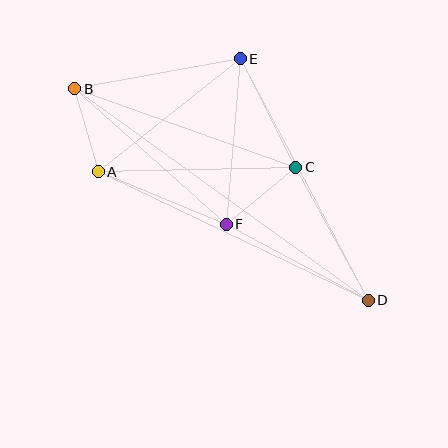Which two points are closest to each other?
Points A and B are closest to each other.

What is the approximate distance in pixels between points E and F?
The distance between E and F is approximately 166 pixels.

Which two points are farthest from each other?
Points B and D are farthest from each other.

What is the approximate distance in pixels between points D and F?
The distance between D and F is approximately 161 pixels.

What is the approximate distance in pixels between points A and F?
The distance between A and F is approximately 138 pixels.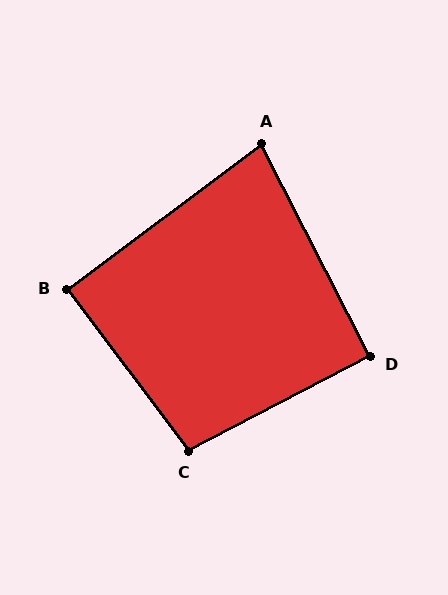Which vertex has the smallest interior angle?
A, at approximately 80 degrees.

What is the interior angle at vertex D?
Approximately 90 degrees (approximately right).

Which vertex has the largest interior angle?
C, at approximately 100 degrees.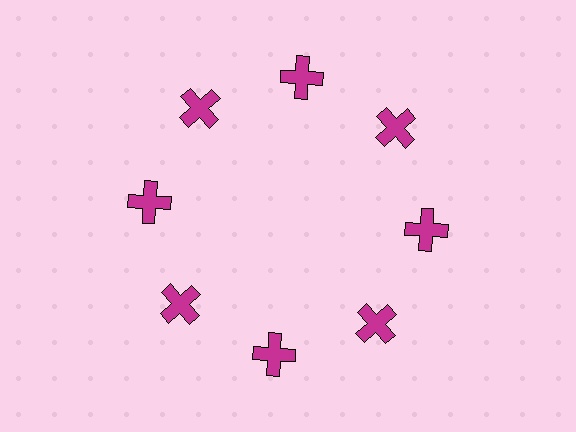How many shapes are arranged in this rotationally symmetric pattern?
There are 8 shapes, arranged in 8 groups of 1.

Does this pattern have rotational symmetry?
Yes, this pattern has 8-fold rotational symmetry. It looks the same after rotating 45 degrees around the center.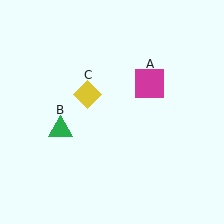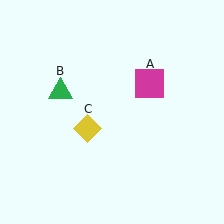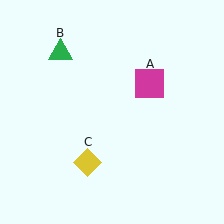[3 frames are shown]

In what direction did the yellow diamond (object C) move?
The yellow diamond (object C) moved down.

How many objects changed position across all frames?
2 objects changed position: green triangle (object B), yellow diamond (object C).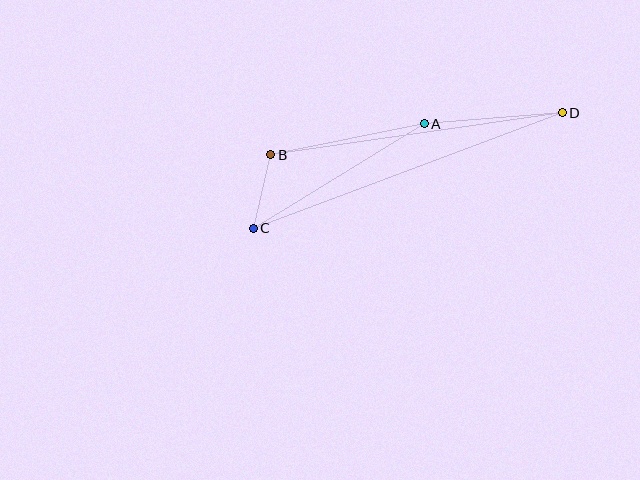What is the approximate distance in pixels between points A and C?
The distance between A and C is approximately 200 pixels.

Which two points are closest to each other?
Points B and C are closest to each other.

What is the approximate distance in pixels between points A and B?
The distance between A and B is approximately 156 pixels.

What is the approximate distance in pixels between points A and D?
The distance between A and D is approximately 139 pixels.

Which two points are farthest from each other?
Points C and D are farthest from each other.